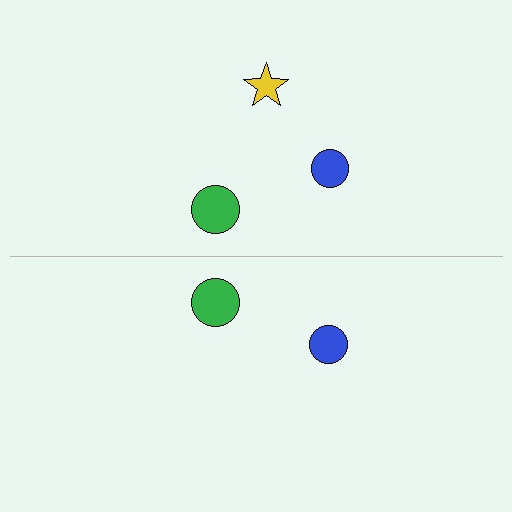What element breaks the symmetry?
A yellow star is missing from the bottom side.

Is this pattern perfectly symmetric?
No, the pattern is not perfectly symmetric. A yellow star is missing from the bottom side.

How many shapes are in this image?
There are 5 shapes in this image.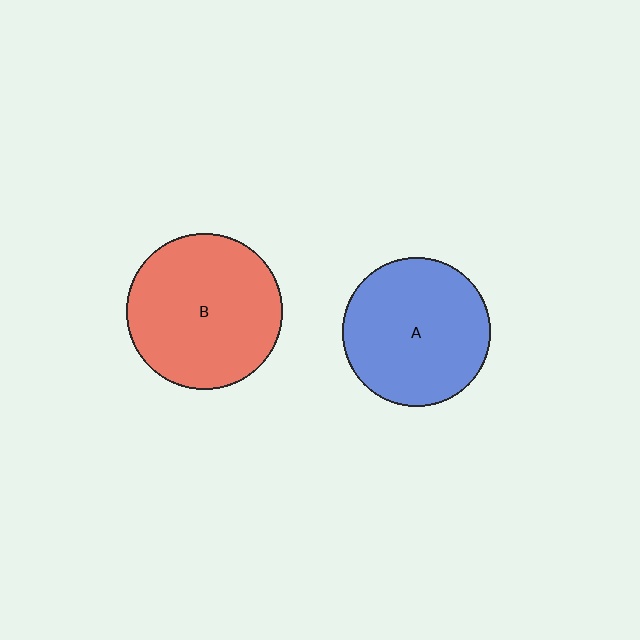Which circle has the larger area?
Circle B (red).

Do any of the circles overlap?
No, none of the circles overlap.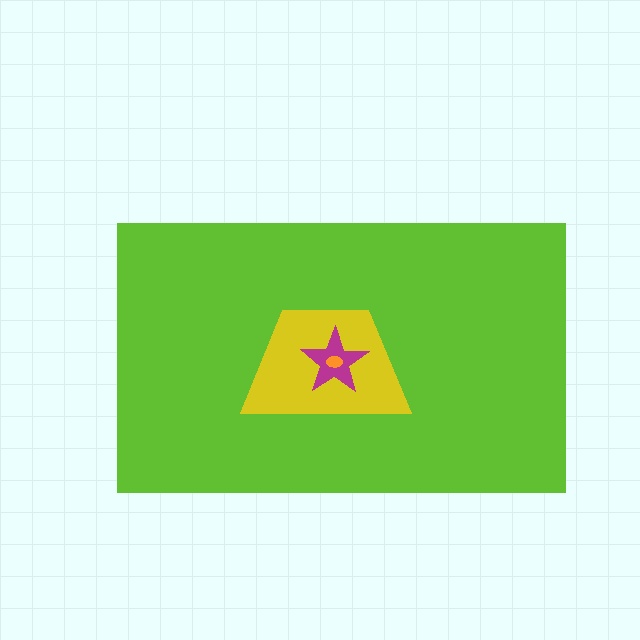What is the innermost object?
The orange ellipse.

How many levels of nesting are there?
4.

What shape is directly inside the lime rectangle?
The yellow trapezoid.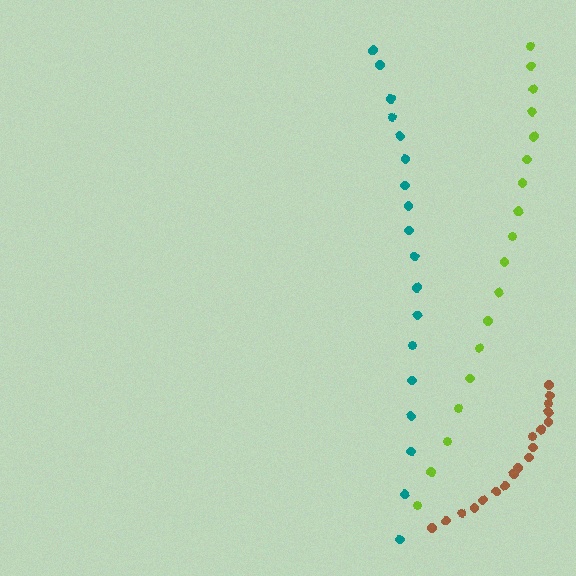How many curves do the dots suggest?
There are 3 distinct paths.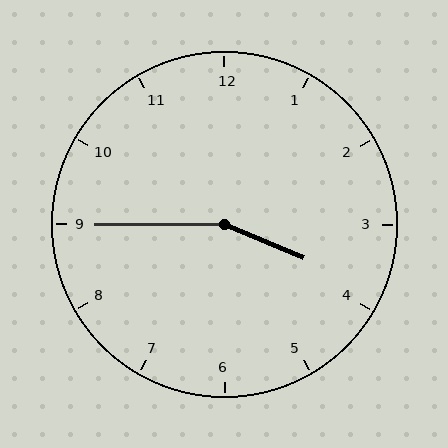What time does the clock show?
3:45.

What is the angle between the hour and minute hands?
Approximately 158 degrees.